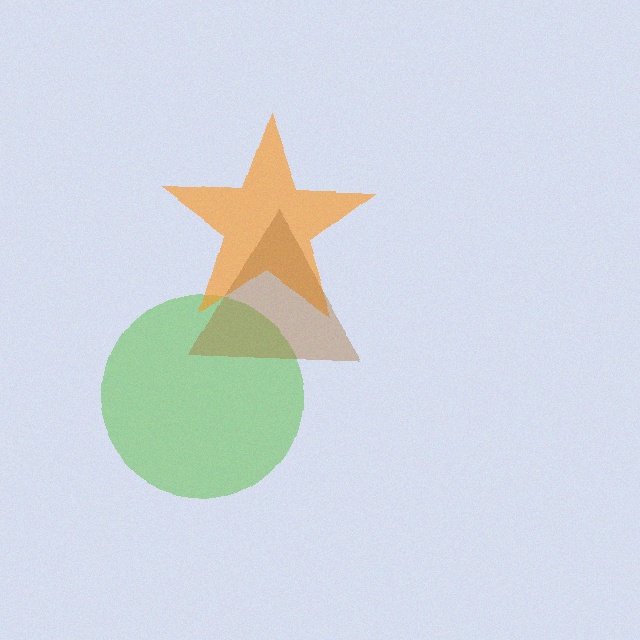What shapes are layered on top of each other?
The layered shapes are: a lime circle, an orange star, a brown triangle.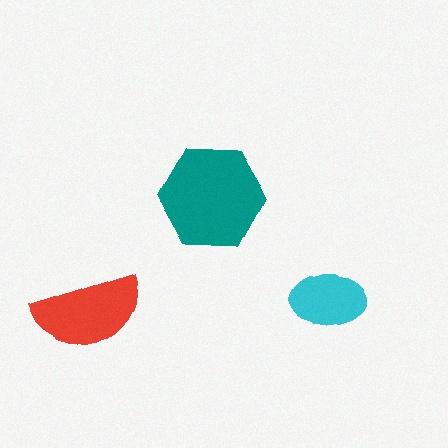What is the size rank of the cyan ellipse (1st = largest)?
3rd.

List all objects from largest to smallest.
The teal hexagon, the red semicircle, the cyan ellipse.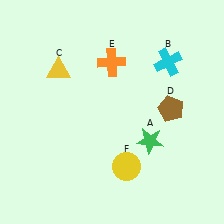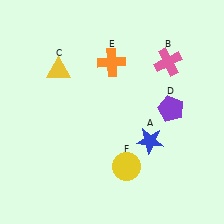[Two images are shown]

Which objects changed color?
A changed from green to blue. B changed from cyan to pink. D changed from brown to purple.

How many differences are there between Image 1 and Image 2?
There are 3 differences between the two images.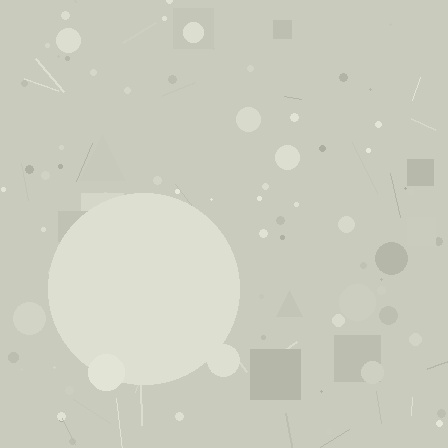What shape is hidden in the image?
A circle is hidden in the image.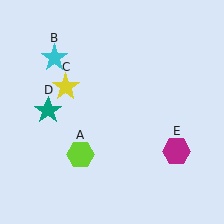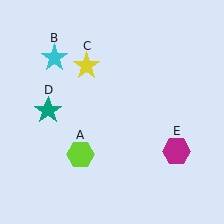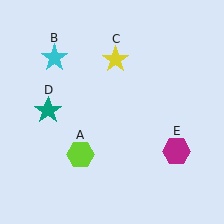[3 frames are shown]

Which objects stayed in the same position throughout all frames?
Lime hexagon (object A) and cyan star (object B) and teal star (object D) and magenta hexagon (object E) remained stationary.